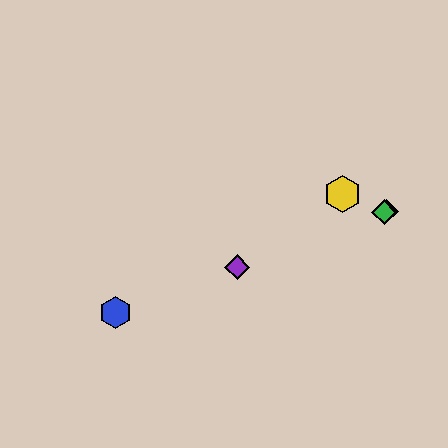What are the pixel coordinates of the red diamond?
The red diamond is at (387, 211).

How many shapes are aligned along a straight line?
4 shapes (the red diamond, the blue hexagon, the green diamond, the purple diamond) are aligned along a straight line.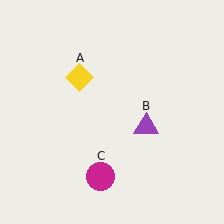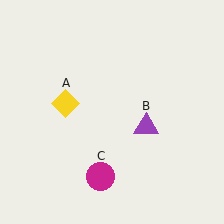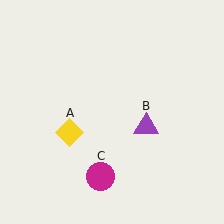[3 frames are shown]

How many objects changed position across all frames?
1 object changed position: yellow diamond (object A).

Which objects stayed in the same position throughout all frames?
Purple triangle (object B) and magenta circle (object C) remained stationary.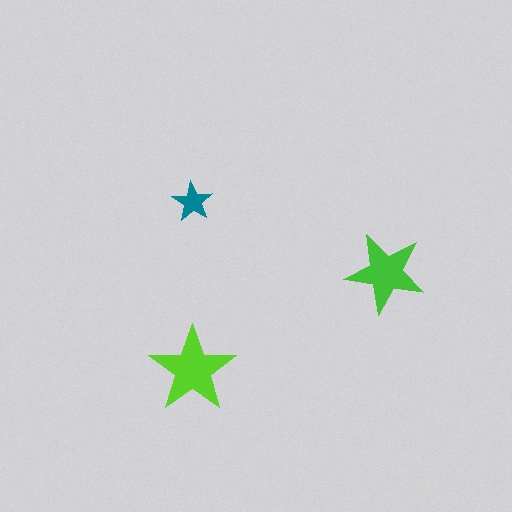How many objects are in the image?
There are 3 objects in the image.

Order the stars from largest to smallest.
the lime one, the green one, the teal one.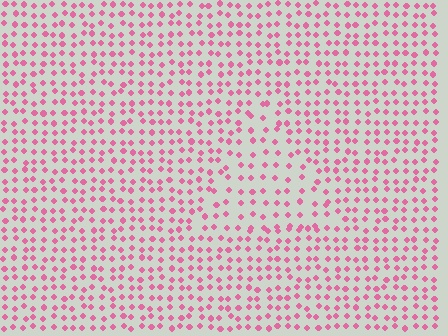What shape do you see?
I see a triangle.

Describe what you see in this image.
The image contains small pink elements arranged at two different densities. A triangle-shaped region is visible where the elements are less densely packed than the surrounding area.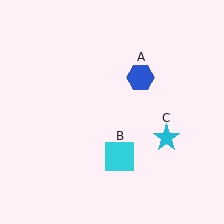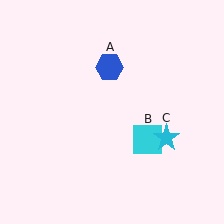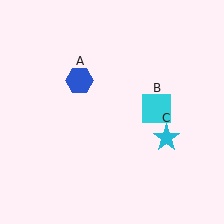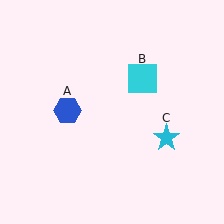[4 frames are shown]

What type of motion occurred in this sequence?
The blue hexagon (object A), cyan square (object B) rotated counterclockwise around the center of the scene.